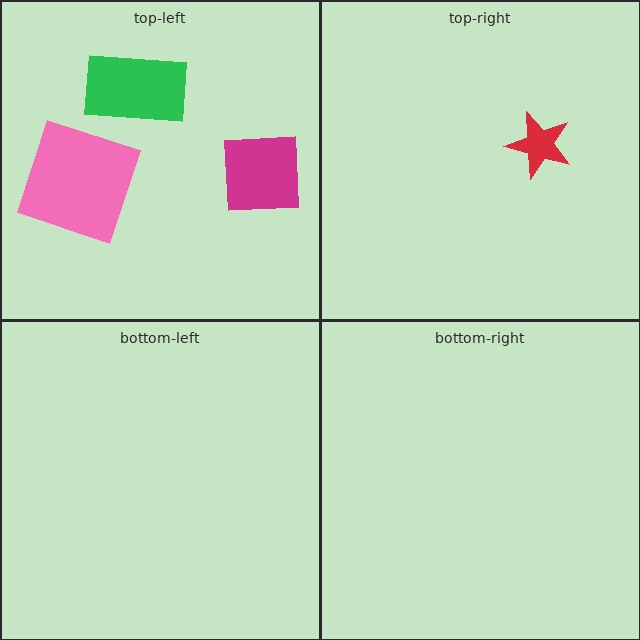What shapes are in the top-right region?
The red star.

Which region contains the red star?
The top-right region.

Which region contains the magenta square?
The top-left region.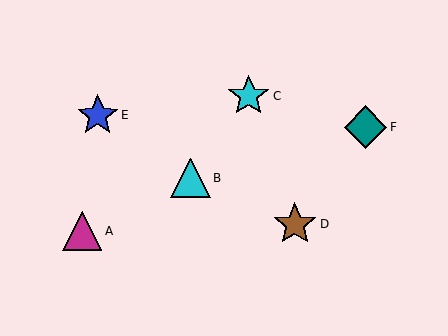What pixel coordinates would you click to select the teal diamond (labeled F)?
Click at (365, 127) to select the teal diamond F.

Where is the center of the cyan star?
The center of the cyan star is at (249, 96).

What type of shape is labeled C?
Shape C is a cyan star.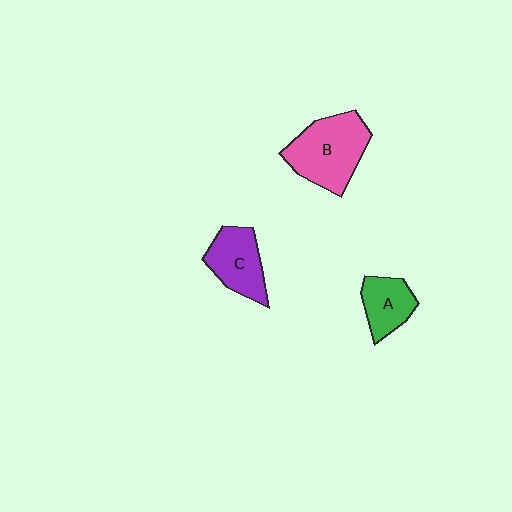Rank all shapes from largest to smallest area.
From largest to smallest: B (pink), C (purple), A (green).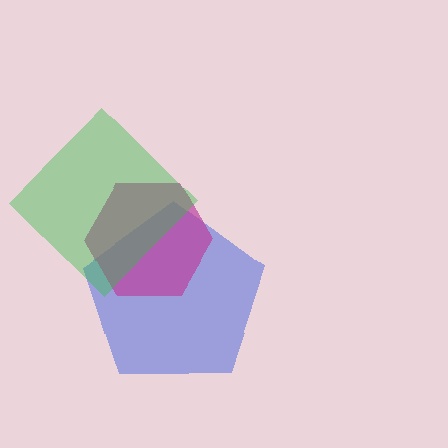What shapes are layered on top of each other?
The layered shapes are: a blue pentagon, a magenta hexagon, a green diamond.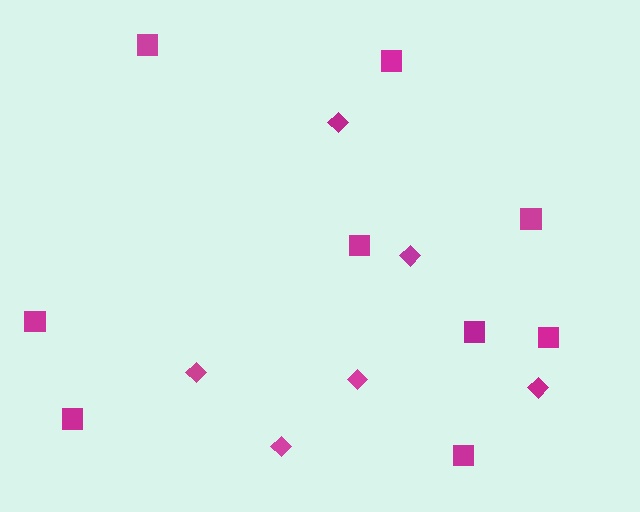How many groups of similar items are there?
There are 2 groups: one group of squares (9) and one group of diamonds (6).